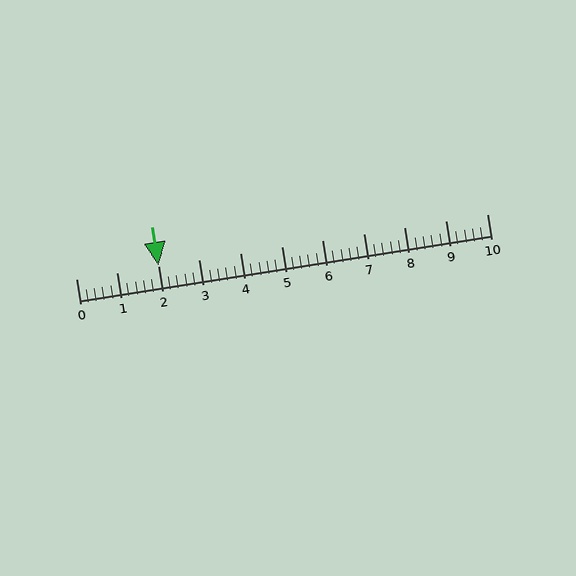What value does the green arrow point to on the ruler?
The green arrow points to approximately 2.0.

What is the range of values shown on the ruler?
The ruler shows values from 0 to 10.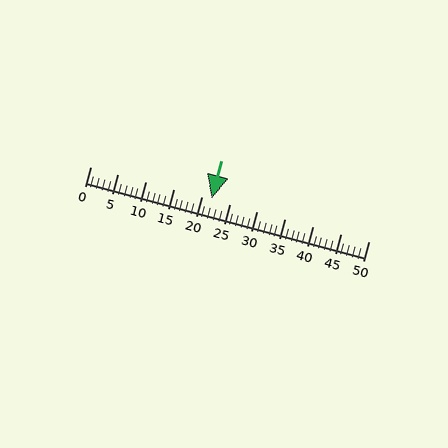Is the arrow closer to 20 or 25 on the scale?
The arrow is closer to 20.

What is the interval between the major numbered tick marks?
The major tick marks are spaced 5 units apart.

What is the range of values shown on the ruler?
The ruler shows values from 0 to 50.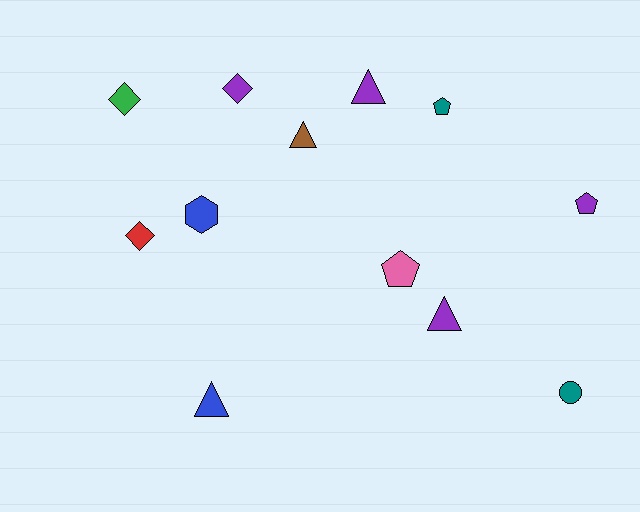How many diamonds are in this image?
There are 3 diamonds.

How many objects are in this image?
There are 12 objects.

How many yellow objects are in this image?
There are no yellow objects.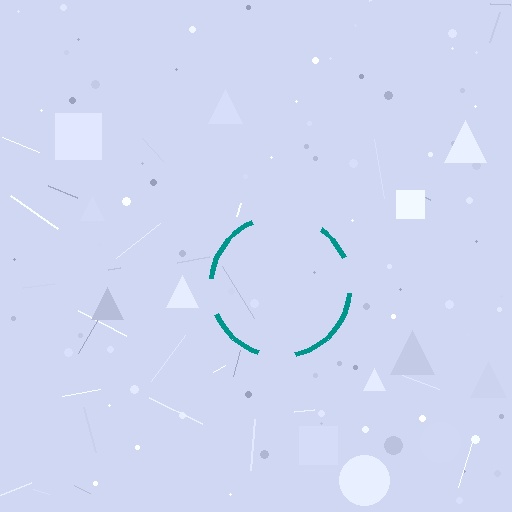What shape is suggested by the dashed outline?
The dashed outline suggests a circle.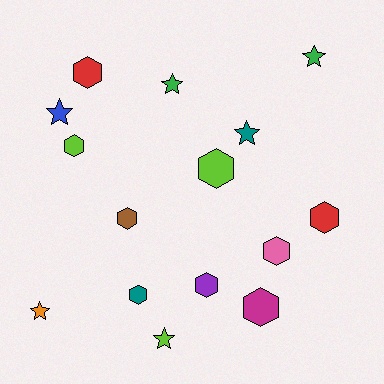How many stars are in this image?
There are 6 stars.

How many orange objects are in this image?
There is 1 orange object.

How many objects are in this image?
There are 15 objects.